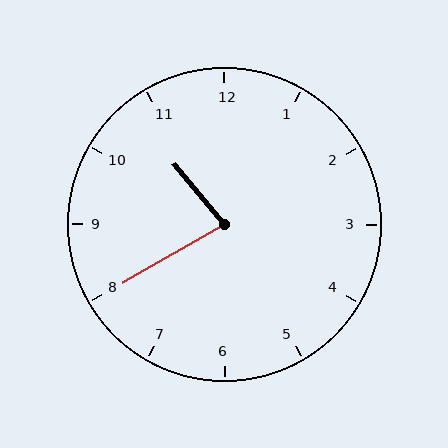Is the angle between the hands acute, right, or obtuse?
It is acute.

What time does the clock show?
10:40.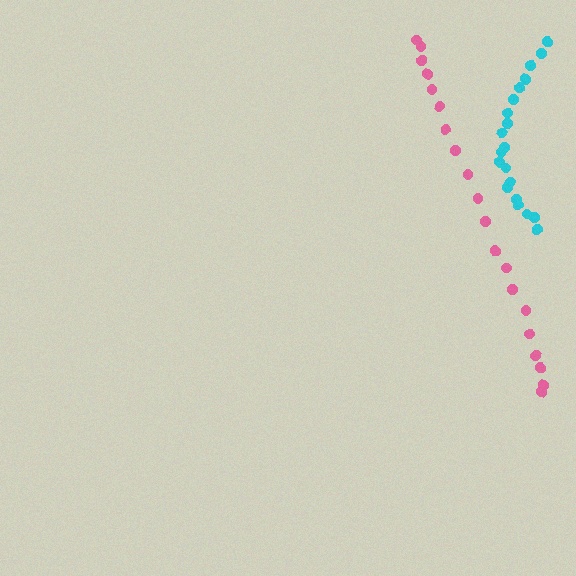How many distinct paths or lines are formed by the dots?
There are 2 distinct paths.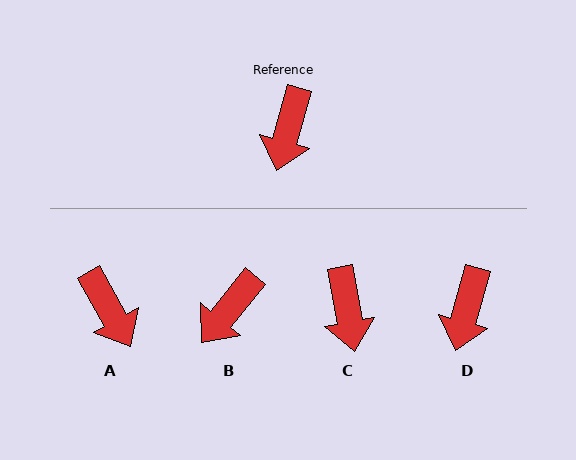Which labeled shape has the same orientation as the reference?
D.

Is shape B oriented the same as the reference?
No, it is off by about 24 degrees.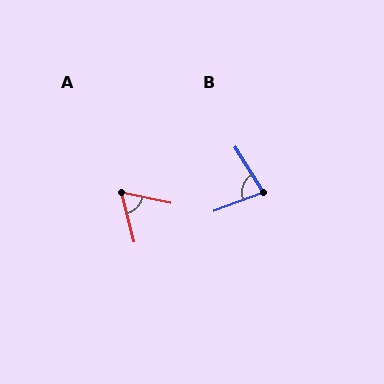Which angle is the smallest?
A, at approximately 64 degrees.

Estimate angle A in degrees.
Approximately 64 degrees.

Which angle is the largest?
B, at approximately 79 degrees.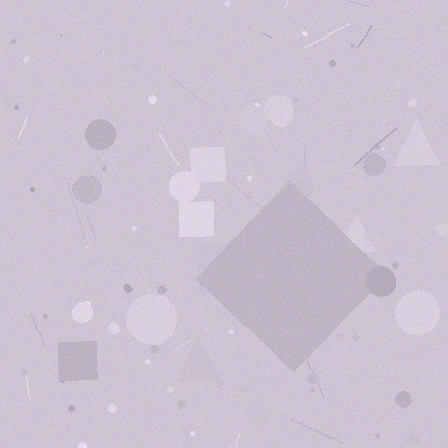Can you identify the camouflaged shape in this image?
The camouflaged shape is a diamond.